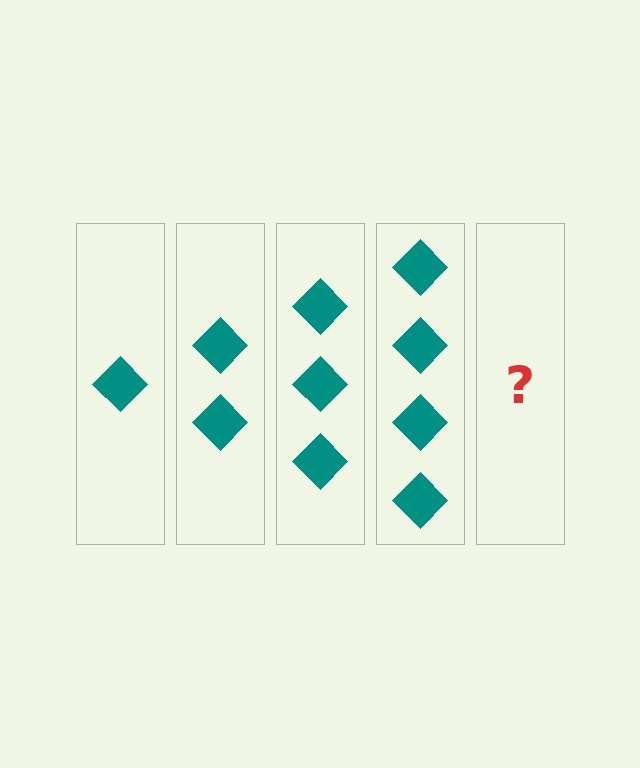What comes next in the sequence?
The next element should be 5 diamonds.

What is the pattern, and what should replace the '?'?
The pattern is that each step adds one more diamond. The '?' should be 5 diamonds.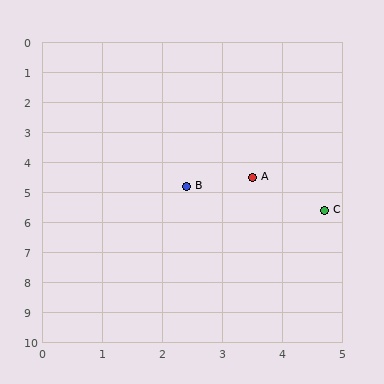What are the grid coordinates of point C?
Point C is at approximately (4.7, 5.6).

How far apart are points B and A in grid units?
Points B and A are about 1.1 grid units apart.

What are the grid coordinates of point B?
Point B is at approximately (2.4, 4.8).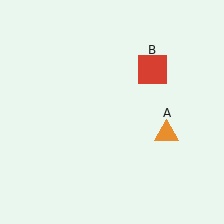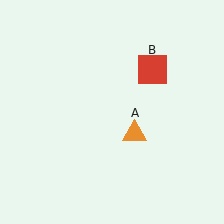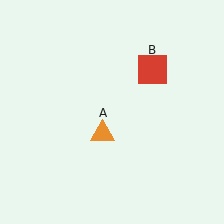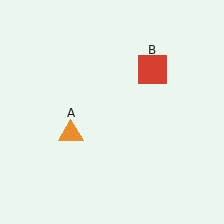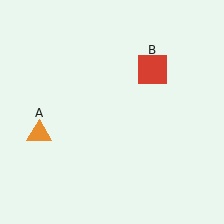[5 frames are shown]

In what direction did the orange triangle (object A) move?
The orange triangle (object A) moved left.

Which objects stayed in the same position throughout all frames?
Red square (object B) remained stationary.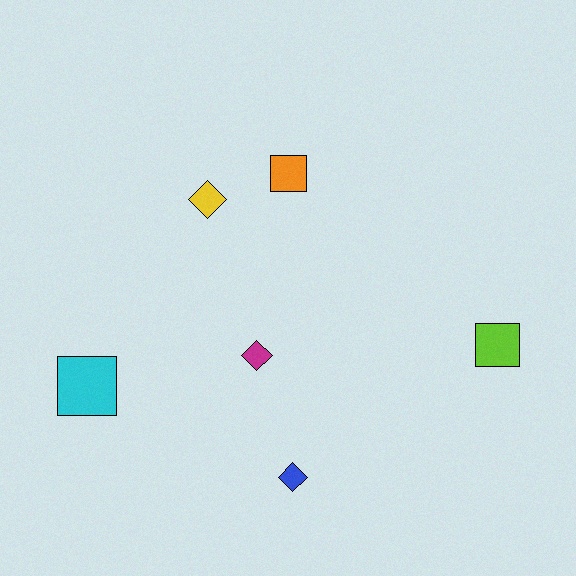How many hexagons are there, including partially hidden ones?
There are no hexagons.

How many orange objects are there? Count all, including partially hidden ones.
There is 1 orange object.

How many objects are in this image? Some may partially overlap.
There are 6 objects.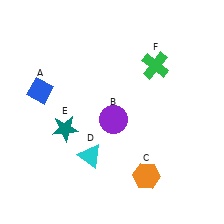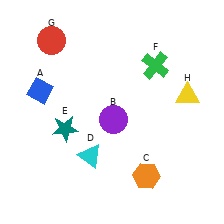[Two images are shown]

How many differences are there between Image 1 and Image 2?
There are 2 differences between the two images.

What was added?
A red circle (G), a yellow triangle (H) were added in Image 2.